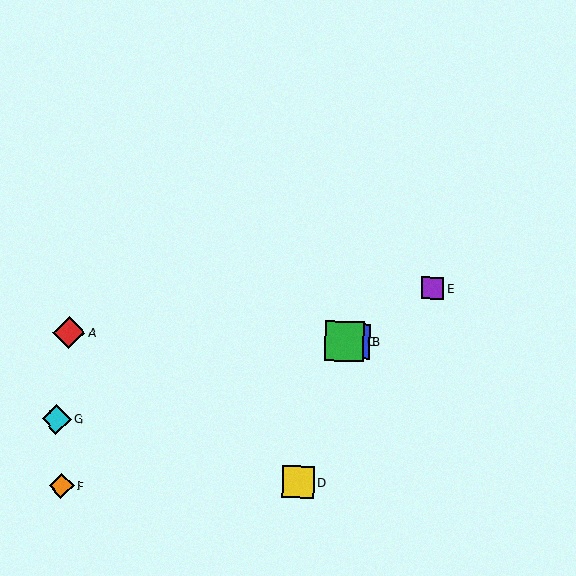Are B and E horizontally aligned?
No, B is at y≈341 and E is at y≈288.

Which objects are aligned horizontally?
Objects A, B, C are aligned horizontally.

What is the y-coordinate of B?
Object B is at y≈341.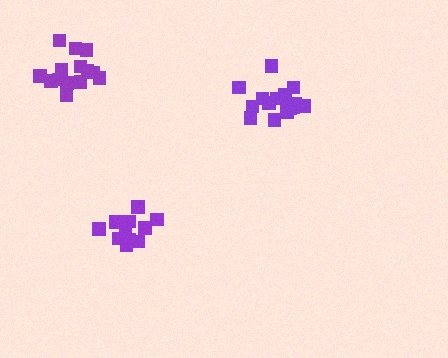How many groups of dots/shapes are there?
There are 3 groups.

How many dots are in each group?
Group 1: 12 dots, Group 2: 14 dots, Group 3: 15 dots (41 total).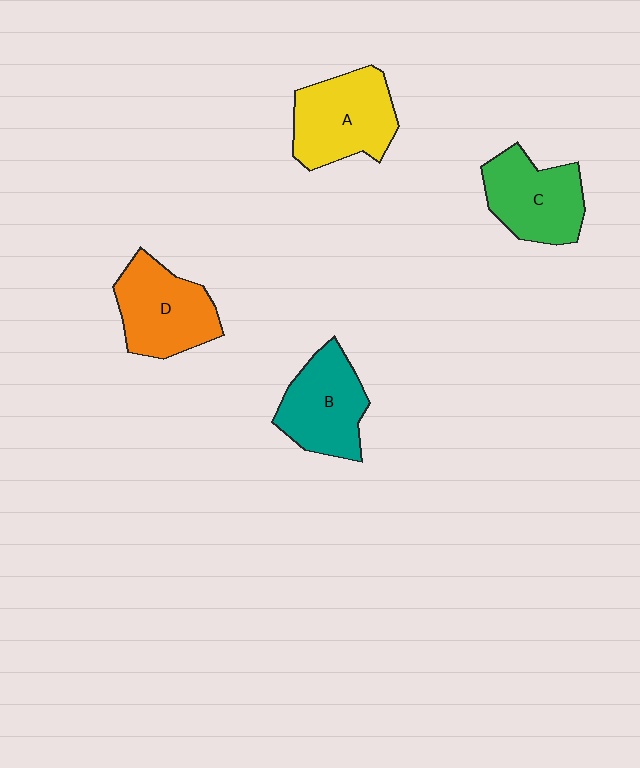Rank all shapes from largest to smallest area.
From largest to smallest: A (yellow), D (orange), C (green), B (teal).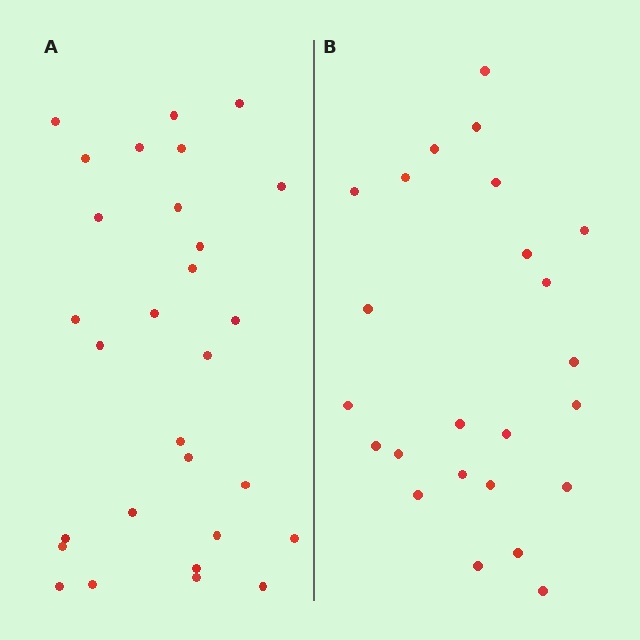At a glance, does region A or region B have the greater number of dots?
Region A (the left region) has more dots.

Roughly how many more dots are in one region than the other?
Region A has about 5 more dots than region B.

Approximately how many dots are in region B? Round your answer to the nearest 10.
About 20 dots. (The exact count is 24, which rounds to 20.)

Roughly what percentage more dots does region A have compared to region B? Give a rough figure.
About 20% more.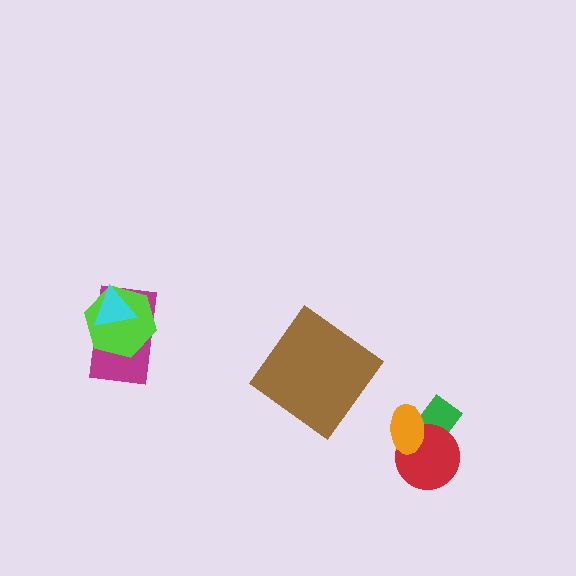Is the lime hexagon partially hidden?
Yes, it is partially covered by another shape.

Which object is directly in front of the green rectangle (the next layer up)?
The red circle is directly in front of the green rectangle.